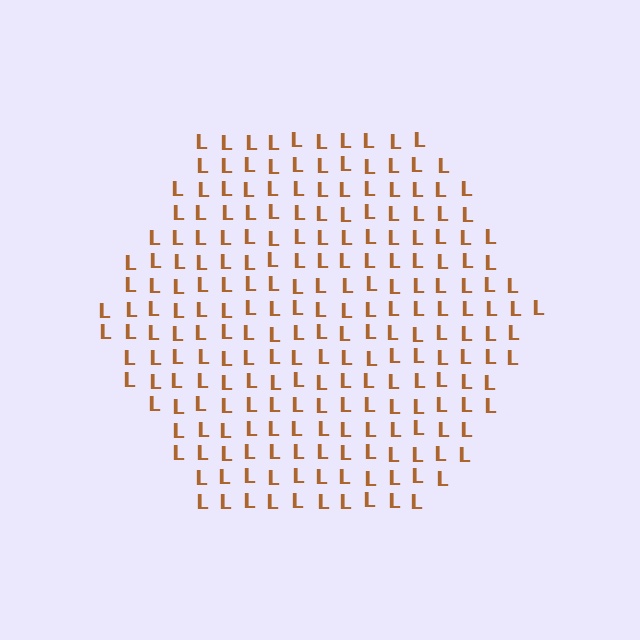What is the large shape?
The large shape is a hexagon.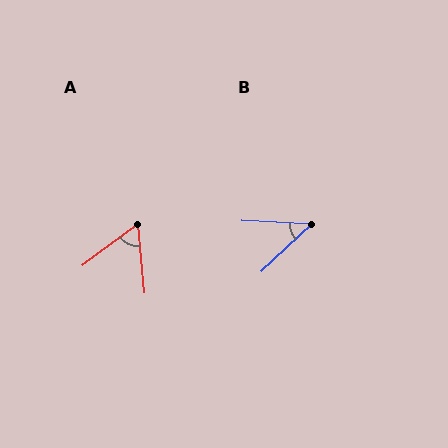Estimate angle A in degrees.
Approximately 59 degrees.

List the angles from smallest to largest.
B (46°), A (59°).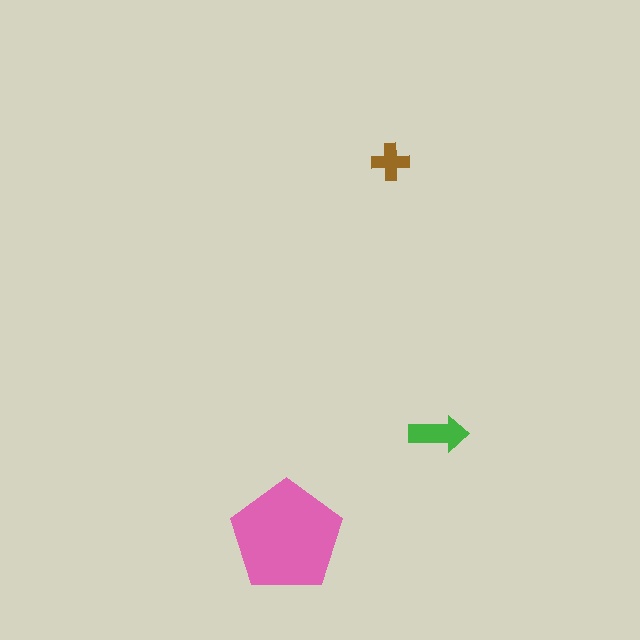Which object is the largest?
The pink pentagon.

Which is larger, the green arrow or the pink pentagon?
The pink pentagon.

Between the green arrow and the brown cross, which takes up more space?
The green arrow.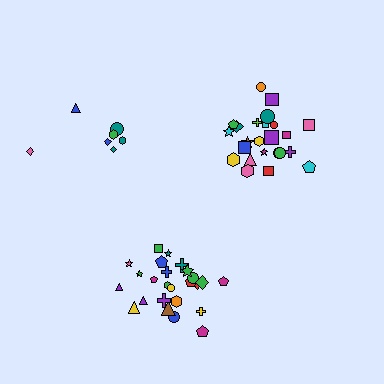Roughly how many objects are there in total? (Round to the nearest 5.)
Roughly 55 objects in total.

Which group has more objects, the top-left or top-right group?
The top-right group.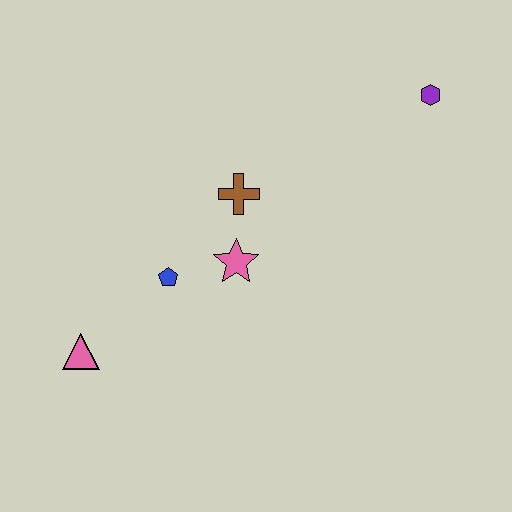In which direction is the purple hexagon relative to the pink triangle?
The purple hexagon is to the right of the pink triangle.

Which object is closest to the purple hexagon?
The brown cross is closest to the purple hexagon.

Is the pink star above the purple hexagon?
No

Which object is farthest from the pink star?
The purple hexagon is farthest from the pink star.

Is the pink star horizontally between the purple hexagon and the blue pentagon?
Yes